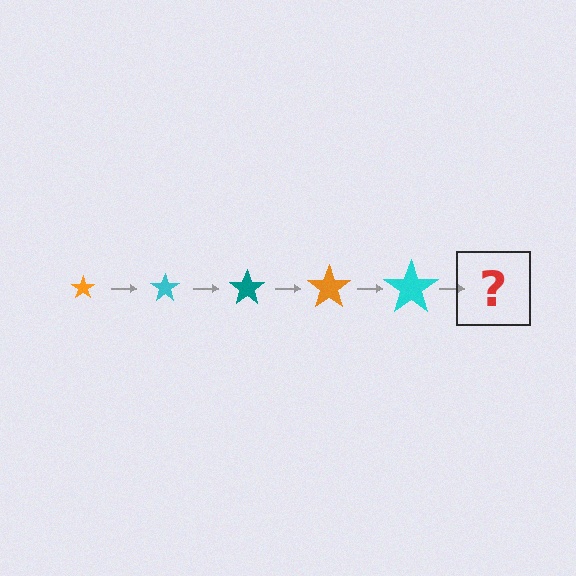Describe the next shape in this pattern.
It should be a teal star, larger than the previous one.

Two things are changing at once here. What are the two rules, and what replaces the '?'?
The two rules are that the star grows larger each step and the color cycles through orange, cyan, and teal. The '?' should be a teal star, larger than the previous one.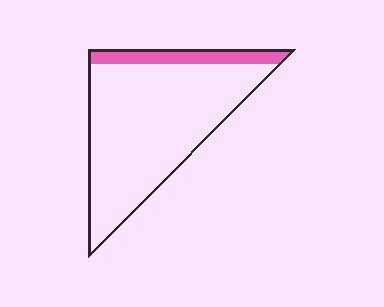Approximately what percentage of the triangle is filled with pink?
Approximately 15%.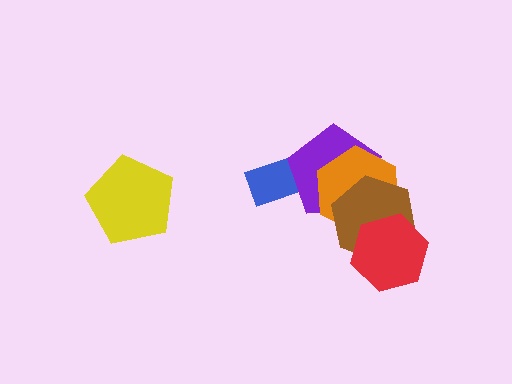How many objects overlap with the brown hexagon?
3 objects overlap with the brown hexagon.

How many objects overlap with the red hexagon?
2 objects overlap with the red hexagon.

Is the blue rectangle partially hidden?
Yes, it is partially covered by another shape.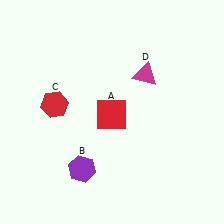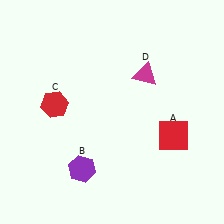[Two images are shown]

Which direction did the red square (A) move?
The red square (A) moved right.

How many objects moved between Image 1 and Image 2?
1 object moved between the two images.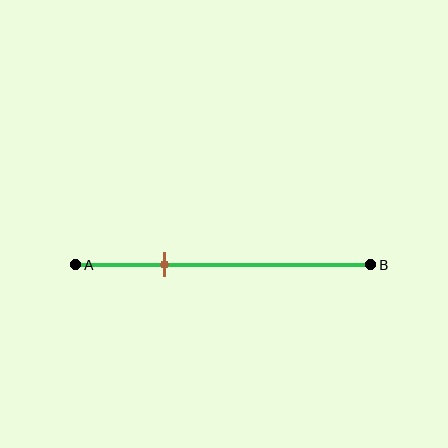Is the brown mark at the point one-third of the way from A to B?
Yes, the mark is approximately at the one-third point.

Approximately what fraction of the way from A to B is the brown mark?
The brown mark is approximately 30% of the way from A to B.